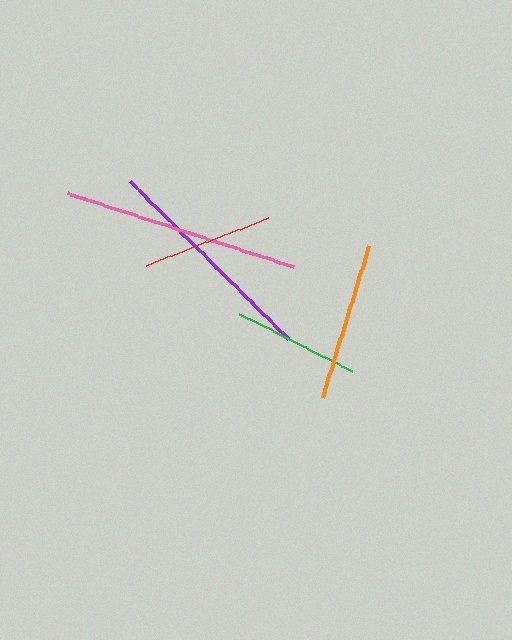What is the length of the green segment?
The green segment is approximately 126 pixels long.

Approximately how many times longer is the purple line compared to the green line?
The purple line is approximately 1.8 times the length of the green line.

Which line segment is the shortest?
The green line is the shortest at approximately 126 pixels.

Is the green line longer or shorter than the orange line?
The orange line is longer than the green line.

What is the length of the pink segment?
The pink segment is approximately 237 pixels long.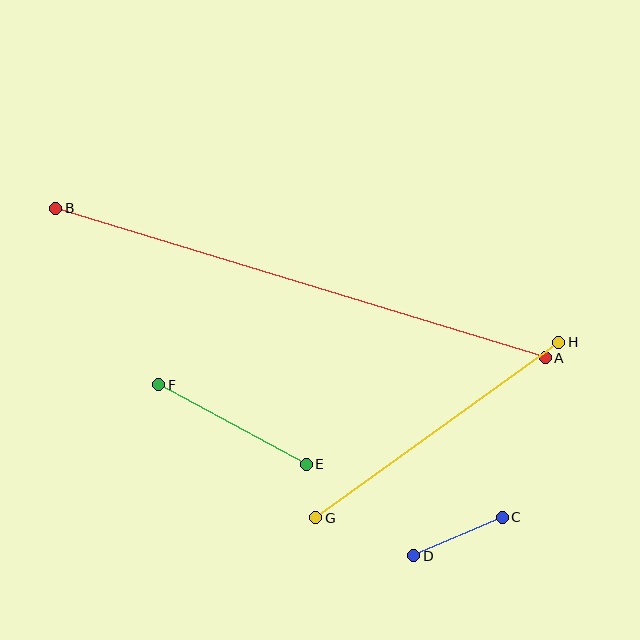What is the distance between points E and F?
The distance is approximately 168 pixels.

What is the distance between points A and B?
The distance is approximately 512 pixels.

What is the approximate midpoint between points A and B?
The midpoint is at approximately (300, 283) pixels.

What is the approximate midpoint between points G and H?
The midpoint is at approximately (437, 430) pixels.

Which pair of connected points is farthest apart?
Points A and B are farthest apart.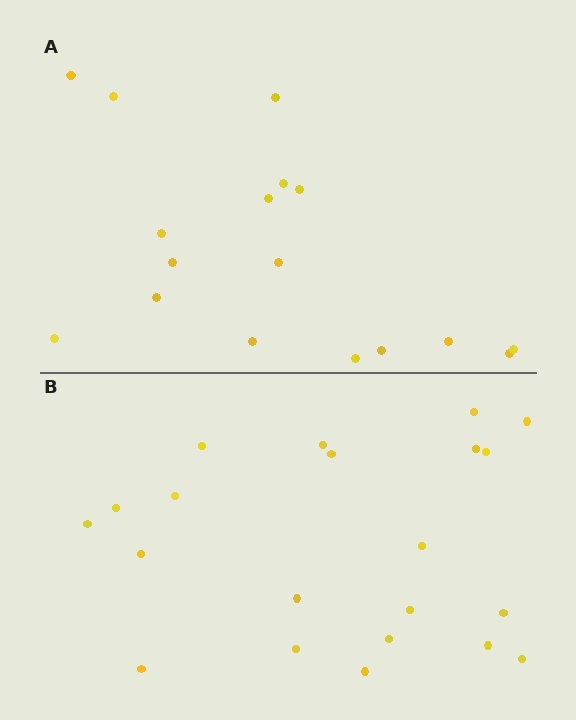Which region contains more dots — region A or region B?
Region B (the bottom region) has more dots.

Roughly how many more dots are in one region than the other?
Region B has about 4 more dots than region A.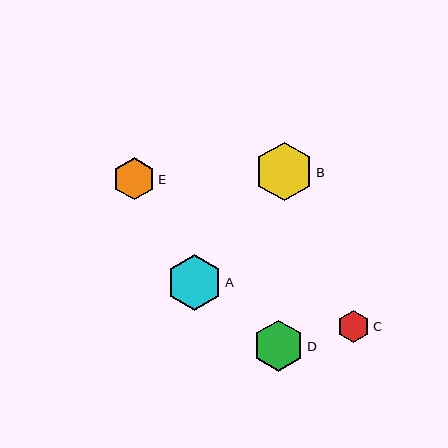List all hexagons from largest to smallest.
From largest to smallest: B, A, D, E, C.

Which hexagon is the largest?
Hexagon B is the largest with a size of approximately 58 pixels.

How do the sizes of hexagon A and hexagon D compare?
Hexagon A and hexagon D are approximately the same size.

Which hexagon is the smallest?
Hexagon C is the smallest with a size of approximately 32 pixels.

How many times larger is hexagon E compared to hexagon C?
Hexagon E is approximately 1.3 times the size of hexagon C.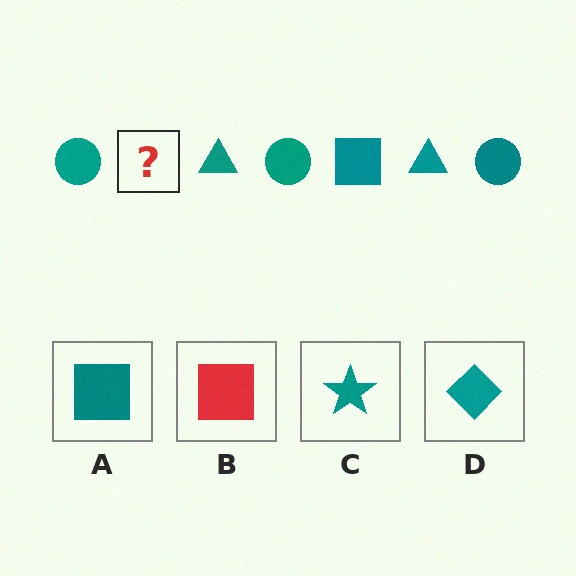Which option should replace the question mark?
Option A.